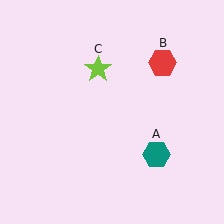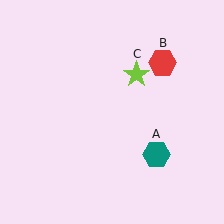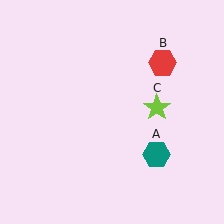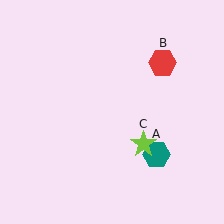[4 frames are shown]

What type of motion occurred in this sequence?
The lime star (object C) rotated clockwise around the center of the scene.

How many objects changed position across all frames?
1 object changed position: lime star (object C).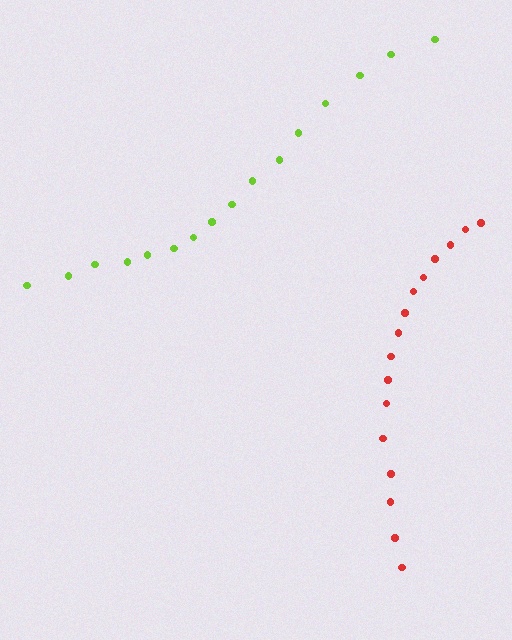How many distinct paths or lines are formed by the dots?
There are 2 distinct paths.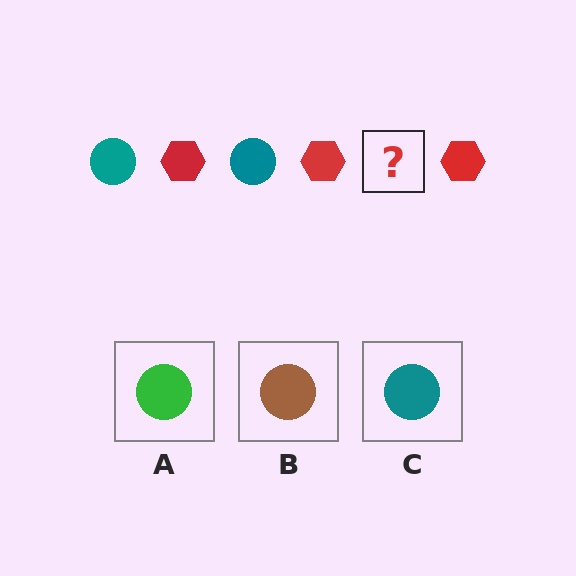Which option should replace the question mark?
Option C.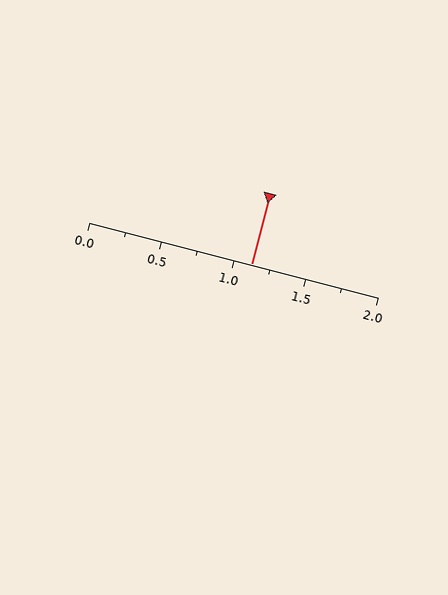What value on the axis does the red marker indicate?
The marker indicates approximately 1.12.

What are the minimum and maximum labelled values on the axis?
The axis runs from 0.0 to 2.0.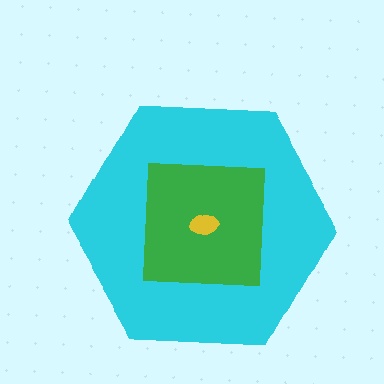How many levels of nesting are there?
3.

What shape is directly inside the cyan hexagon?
The green square.